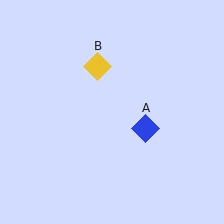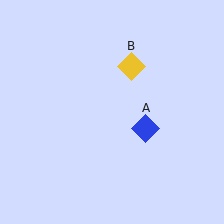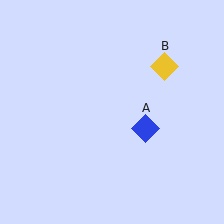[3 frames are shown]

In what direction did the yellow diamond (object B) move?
The yellow diamond (object B) moved right.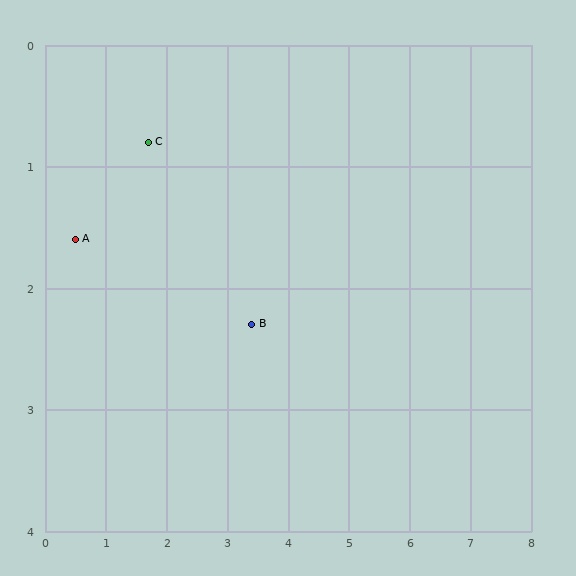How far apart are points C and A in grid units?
Points C and A are about 1.4 grid units apart.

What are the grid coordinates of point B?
Point B is at approximately (3.4, 2.3).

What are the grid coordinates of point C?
Point C is at approximately (1.7, 0.8).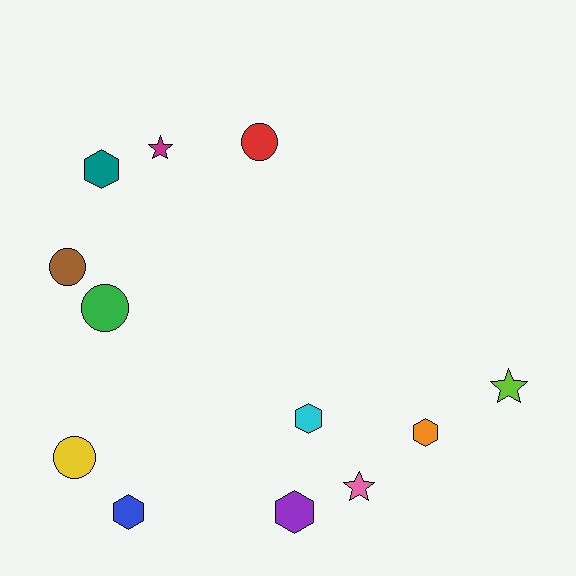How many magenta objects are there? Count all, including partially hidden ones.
There is 1 magenta object.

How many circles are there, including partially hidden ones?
There are 4 circles.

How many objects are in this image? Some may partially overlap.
There are 12 objects.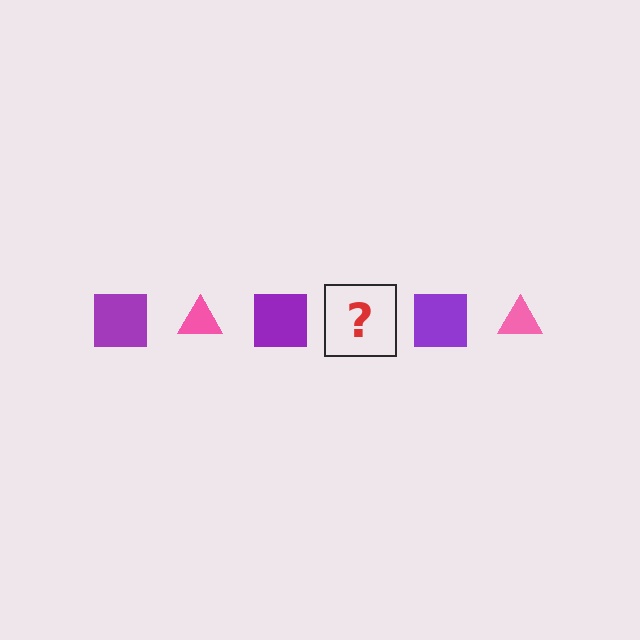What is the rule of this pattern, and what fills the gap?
The rule is that the pattern alternates between purple square and pink triangle. The gap should be filled with a pink triangle.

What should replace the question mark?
The question mark should be replaced with a pink triangle.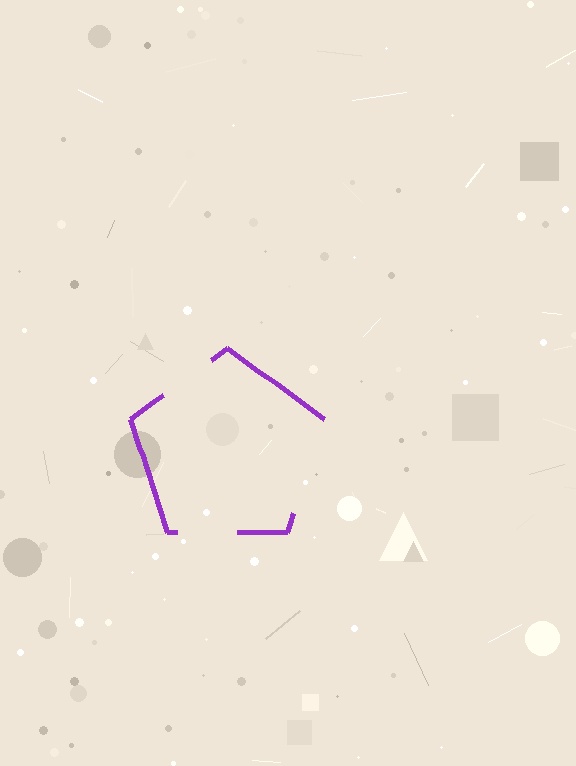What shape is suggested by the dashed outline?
The dashed outline suggests a pentagon.